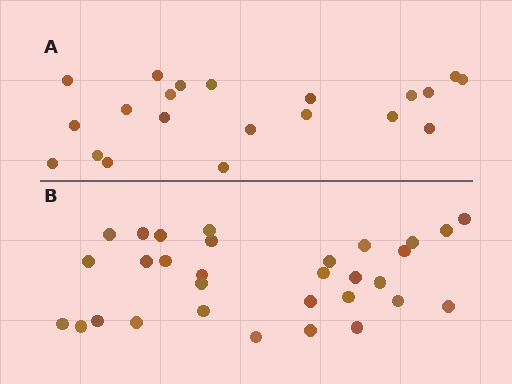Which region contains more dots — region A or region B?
Region B (the bottom region) has more dots.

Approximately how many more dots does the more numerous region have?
Region B has roughly 10 or so more dots than region A.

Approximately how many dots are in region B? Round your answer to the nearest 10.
About 30 dots. (The exact count is 31, which rounds to 30.)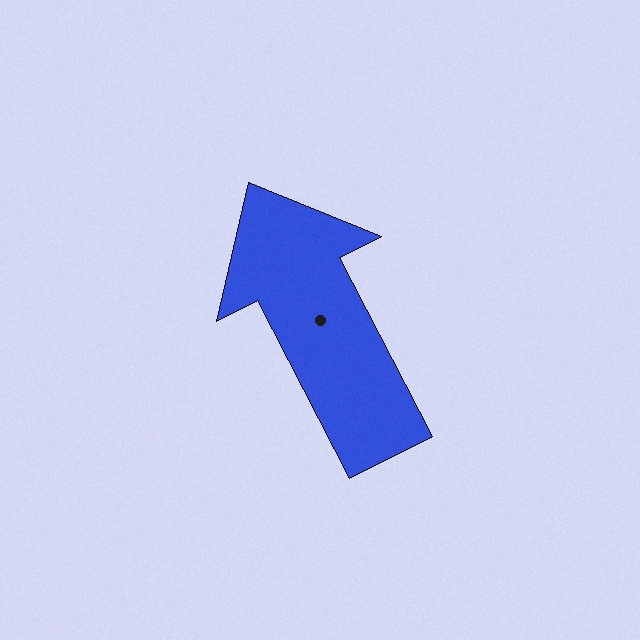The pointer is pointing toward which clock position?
Roughly 11 o'clock.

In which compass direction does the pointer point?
Northwest.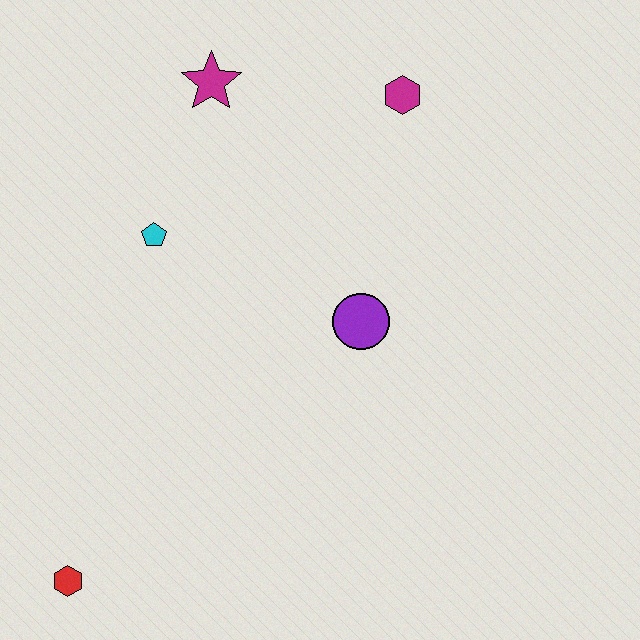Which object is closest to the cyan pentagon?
The magenta star is closest to the cyan pentagon.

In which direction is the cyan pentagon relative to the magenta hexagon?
The cyan pentagon is to the left of the magenta hexagon.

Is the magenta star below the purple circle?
No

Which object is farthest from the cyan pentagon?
The red hexagon is farthest from the cyan pentagon.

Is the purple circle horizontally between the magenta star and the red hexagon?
No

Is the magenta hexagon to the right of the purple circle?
Yes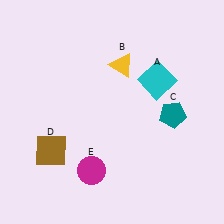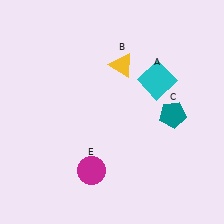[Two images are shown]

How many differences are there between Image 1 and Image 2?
There is 1 difference between the two images.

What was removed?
The brown square (D) was removed in Image 2.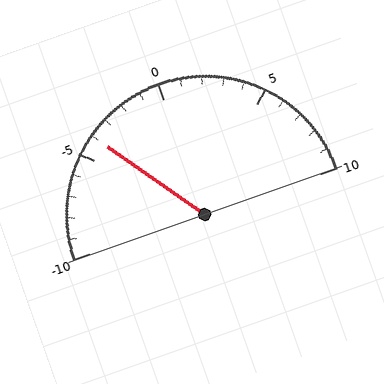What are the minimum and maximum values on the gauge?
The gauge ranges from -10 to 10.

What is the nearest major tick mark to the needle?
The nearest major tick mark is -5.